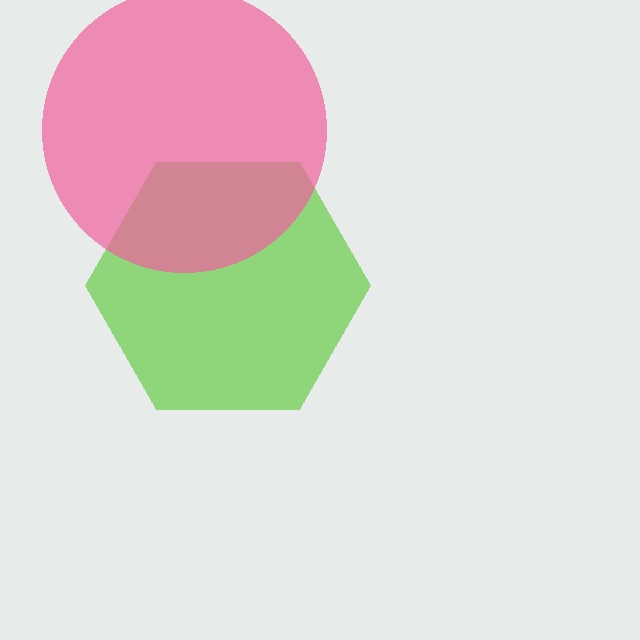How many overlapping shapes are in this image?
There are 2 overlapping shapes in the image.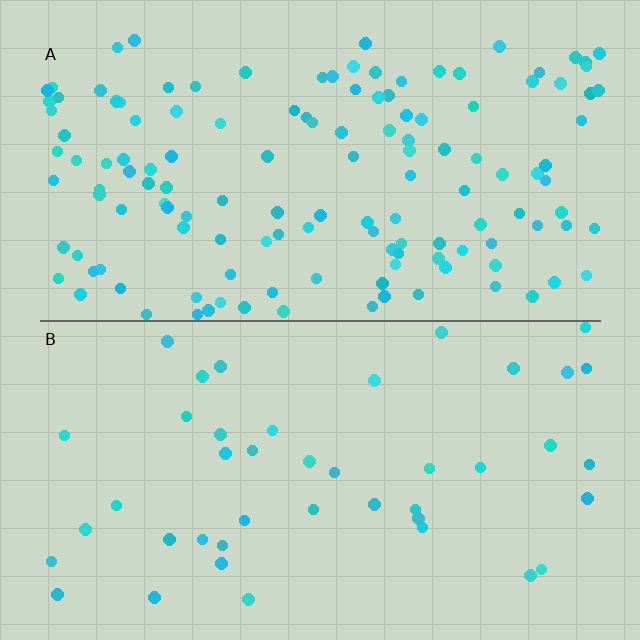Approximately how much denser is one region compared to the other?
Approximately 3.2× — region A over region B.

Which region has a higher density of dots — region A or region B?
A (the top).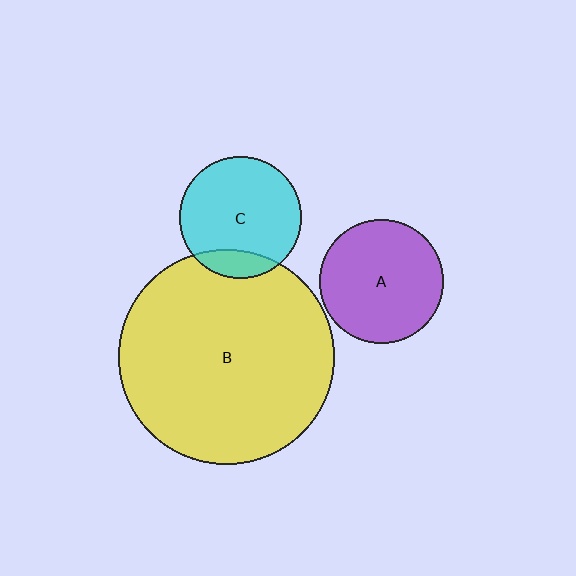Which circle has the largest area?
Circle B (yellow).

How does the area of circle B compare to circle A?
Approximately 3.0 times.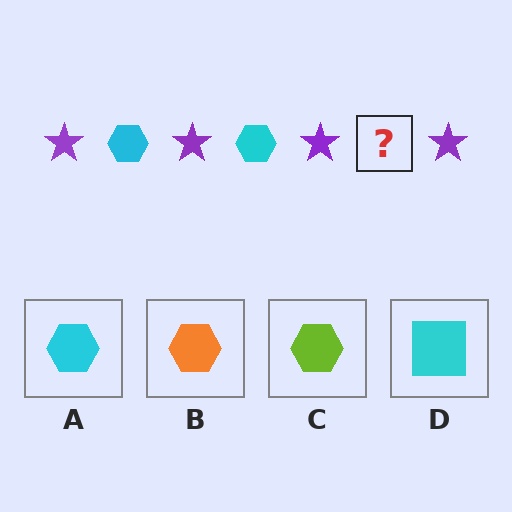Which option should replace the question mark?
Option A.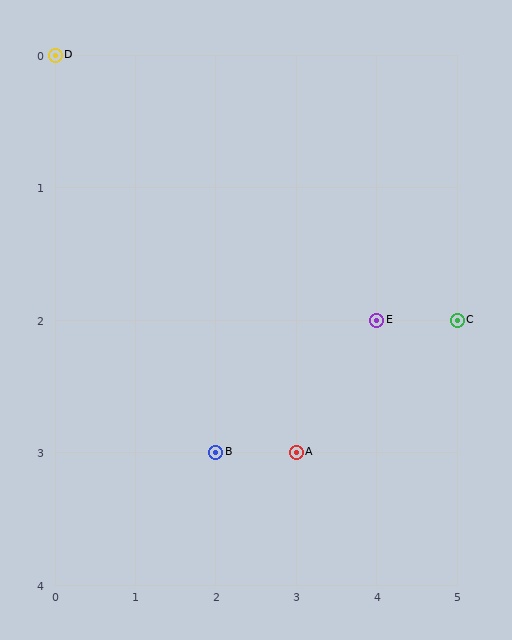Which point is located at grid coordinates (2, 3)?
Point B is at (2, 3).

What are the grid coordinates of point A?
Point A is at grid coordinates (3, 3).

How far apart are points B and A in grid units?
Points B and A are 1 column apart.